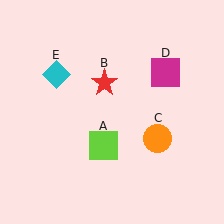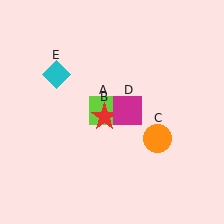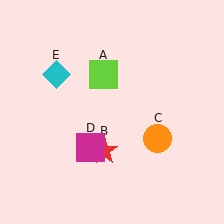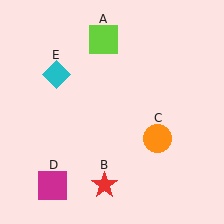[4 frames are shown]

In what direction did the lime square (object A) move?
The lime square (object A) moved up.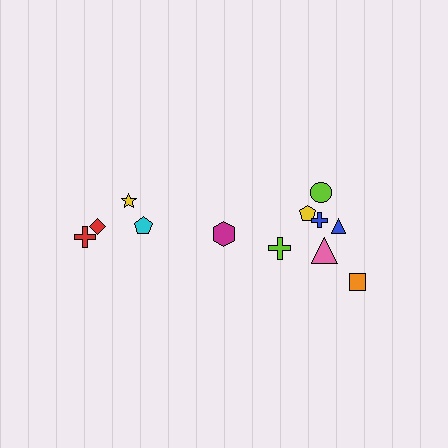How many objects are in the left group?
There are 4 objects.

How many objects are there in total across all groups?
There are 12 objects.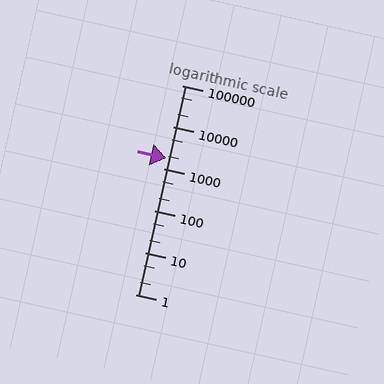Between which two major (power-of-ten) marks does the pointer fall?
The pointer is between 1000 and 10000.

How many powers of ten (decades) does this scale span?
The scale spans 5 decades, from 1 to 100000.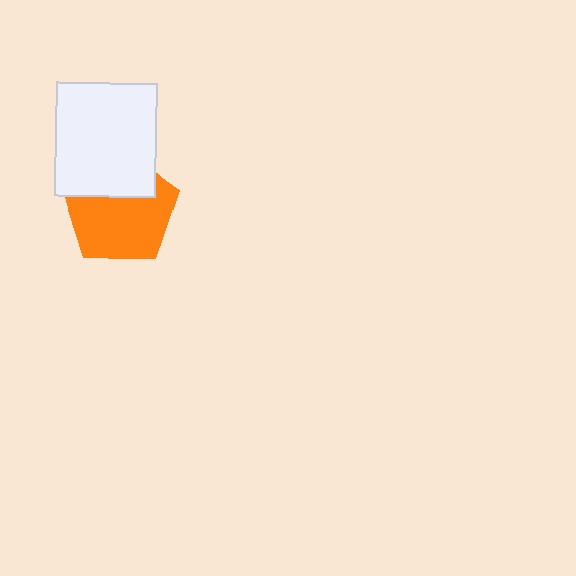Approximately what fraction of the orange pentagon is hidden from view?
Roughly 34% of the orange pentagon is hidden behind the white rectangle.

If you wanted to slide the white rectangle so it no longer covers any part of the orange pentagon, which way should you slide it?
Slide it up — that is the most direct way to separate the two shapes.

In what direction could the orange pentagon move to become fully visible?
The orange pentagon could move down. That would shift it out from behind the white rectangle entirely.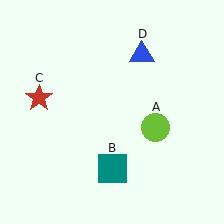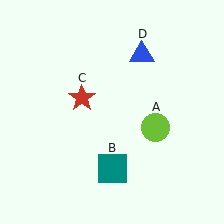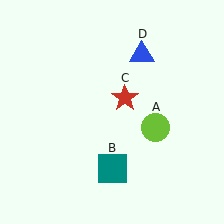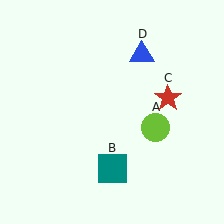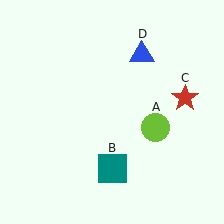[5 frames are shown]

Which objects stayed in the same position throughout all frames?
Lime circle (object A) and teal square (object B) and blue triangle (object D) remained stationary.